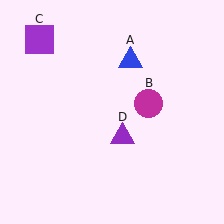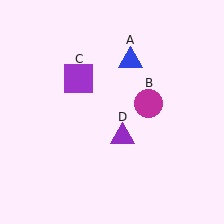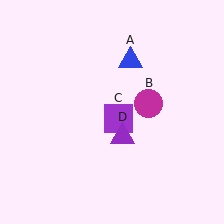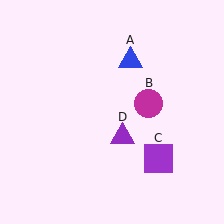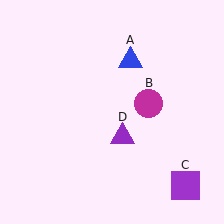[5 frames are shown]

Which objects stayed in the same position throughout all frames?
Blue triangle (object A) and magenta circle (object B) and purple triangle (object D) remained stationary.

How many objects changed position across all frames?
1 object changed position: purple square (object C).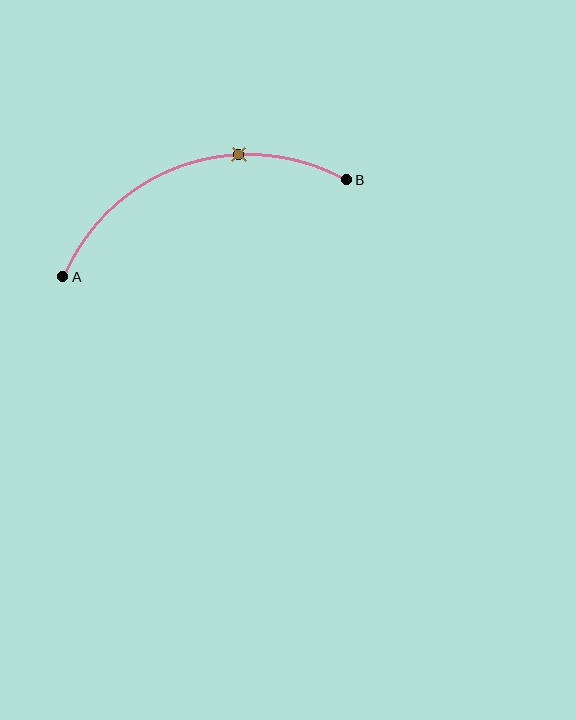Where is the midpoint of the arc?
The arc midpoint is the point on the curve farthest from the straight line joining A and B. It sits above that line.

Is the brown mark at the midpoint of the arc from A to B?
No. The brown mark lies on the arc but is closer to endpoint B. The arc midpoint would be at the point on the curve equidistant along the arc from both A and B.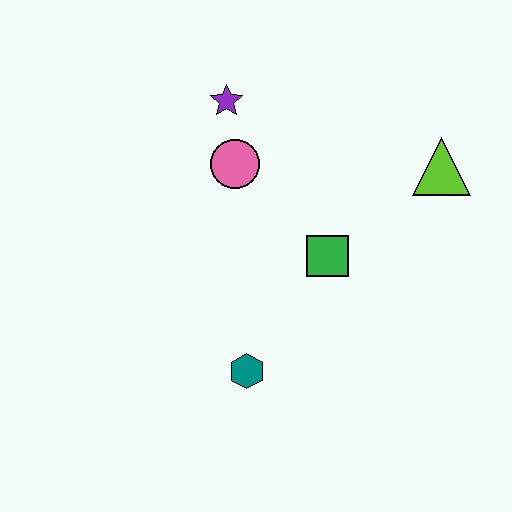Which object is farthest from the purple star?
The teal hexagon is farthest from the purple star.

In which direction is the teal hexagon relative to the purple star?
The teal hexagon is below the purple star.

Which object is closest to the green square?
The pink circle is closest to the green square.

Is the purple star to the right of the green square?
No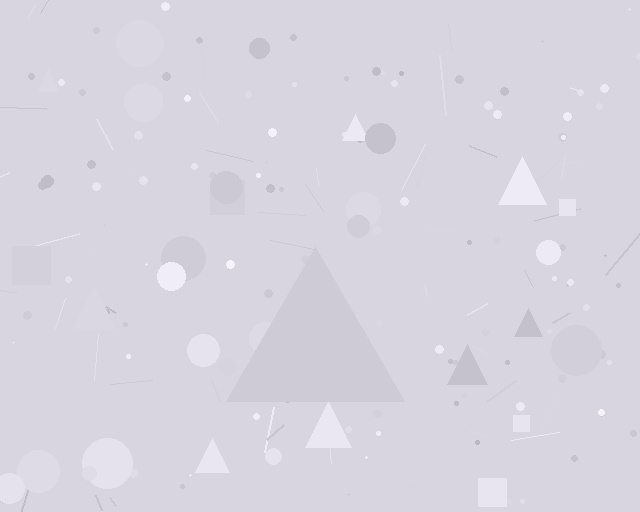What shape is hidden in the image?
A triangle is hidden in the image.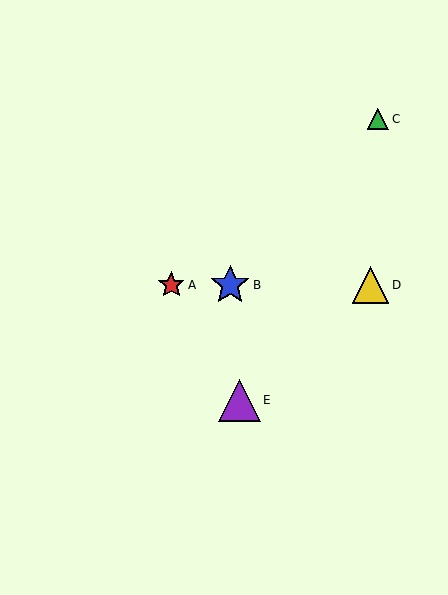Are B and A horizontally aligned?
Yes, both are at y≈285.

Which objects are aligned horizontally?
Objects A, B, D are aligned horizontally.